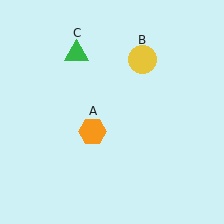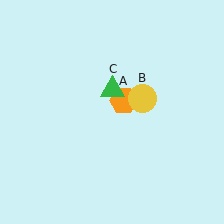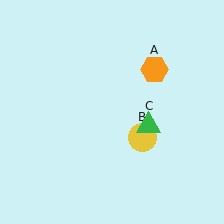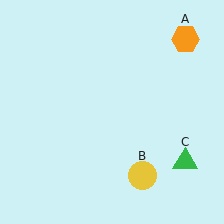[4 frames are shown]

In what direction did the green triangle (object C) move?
The green triangle (object C) moved down and to the right.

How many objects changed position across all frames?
3 objects changed position: orange hexagon (object A), yellow circle (object B), green triangle (object C).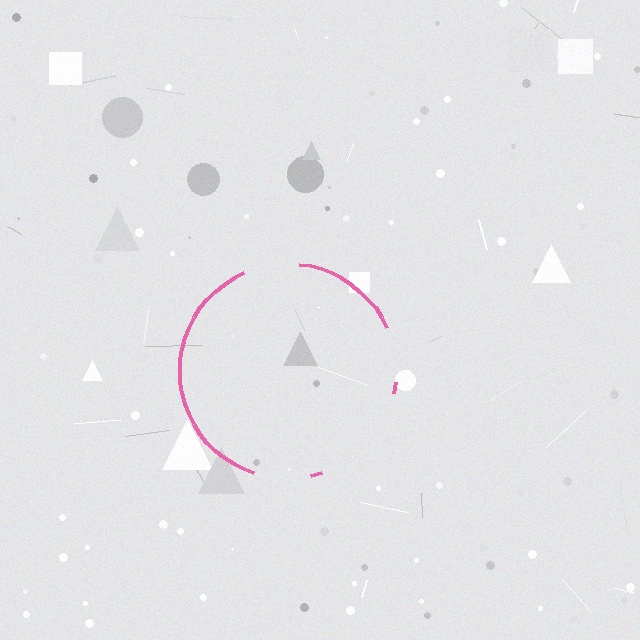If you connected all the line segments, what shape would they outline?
They would outline a circle.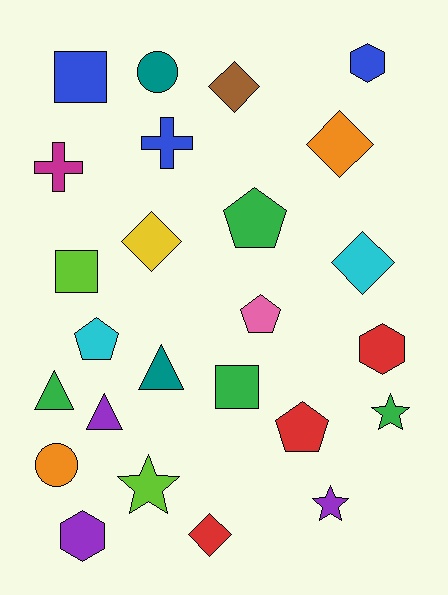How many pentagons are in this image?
There are 4 pentagons.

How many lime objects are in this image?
There are 2 lime objects.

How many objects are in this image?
There are 25 objects.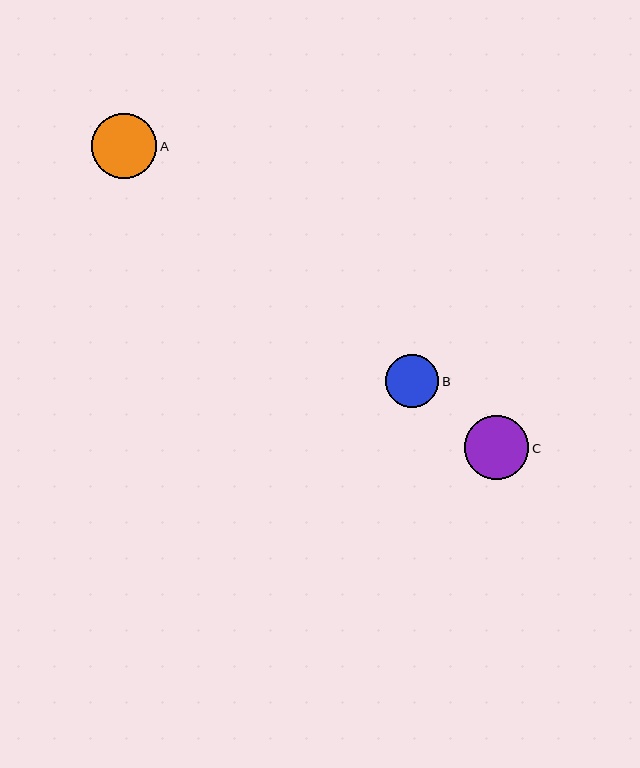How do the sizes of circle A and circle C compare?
Circle A and circle C are approximately the same size.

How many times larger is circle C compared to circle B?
Circle C is approximately 1.2 times the size of circle B.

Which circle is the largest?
Circle A is the largest with a size of approximately 65 pixels.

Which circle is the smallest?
Circle B is the smallest with a size of approximately 53 pixels.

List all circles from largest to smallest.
From largest to smallest: A, C, B.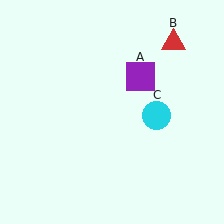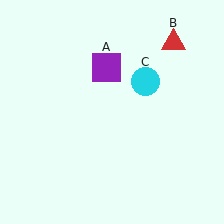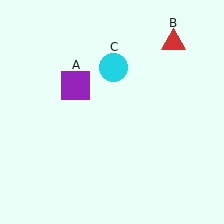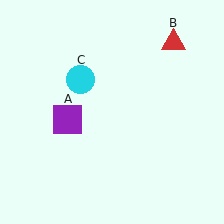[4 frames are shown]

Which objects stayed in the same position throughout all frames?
Red triangle (object B) remained stationary.